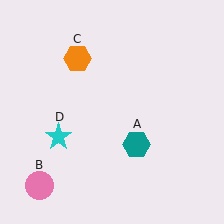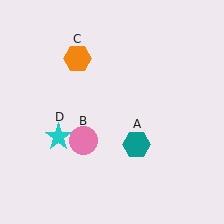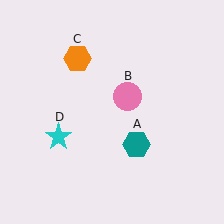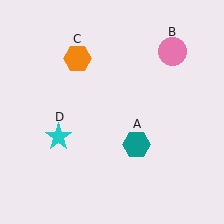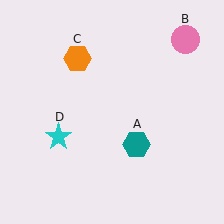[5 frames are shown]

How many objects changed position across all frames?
1 object changed position: pink circle (object B).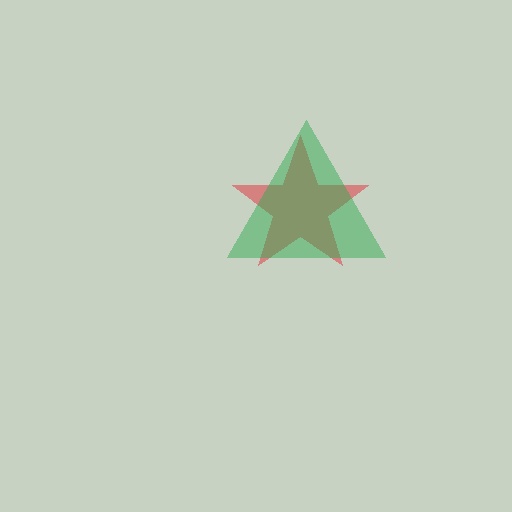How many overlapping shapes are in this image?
There are 2 overlapping shapes in the image.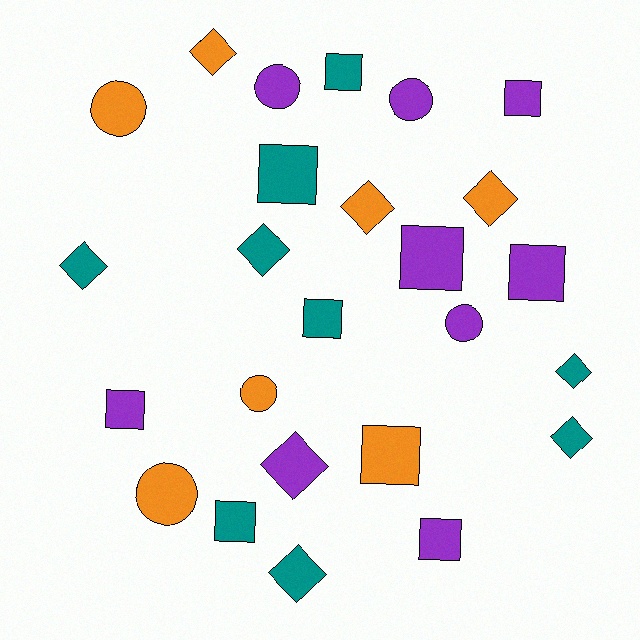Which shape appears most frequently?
Square, with 10 objects.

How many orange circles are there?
There are 3 orange circles.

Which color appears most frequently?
Teal, with 9 objects.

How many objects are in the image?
There are 25 objects.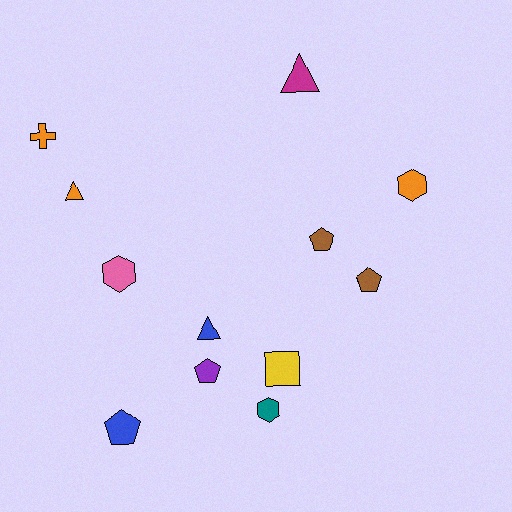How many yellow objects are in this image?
There is 1 yellow object.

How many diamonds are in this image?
There are no diamonds.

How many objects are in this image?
There are 12 objects.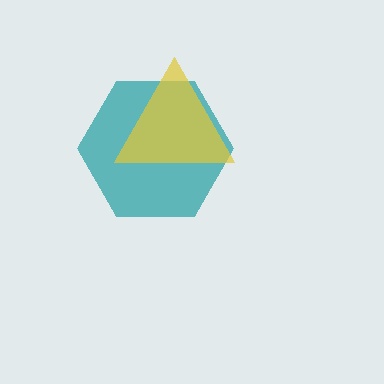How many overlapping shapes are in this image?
There are 2 overlapping shapes in the image.